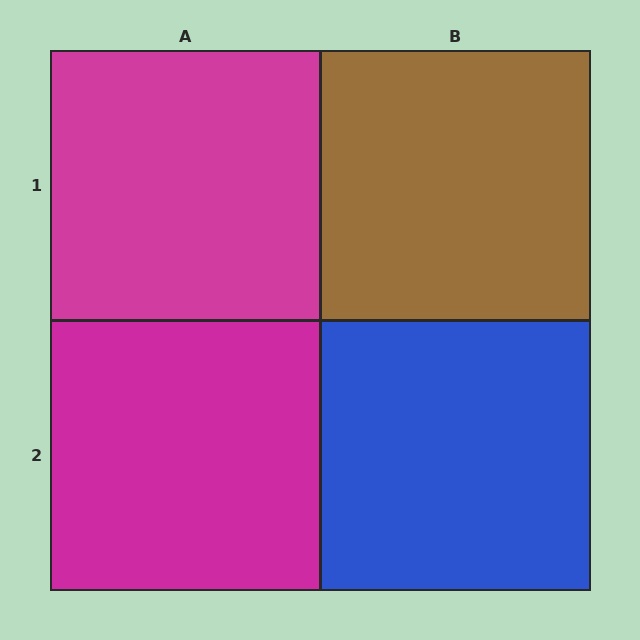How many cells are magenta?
2 cells are magenta.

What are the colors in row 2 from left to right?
Magenta, blue.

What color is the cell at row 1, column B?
Brown.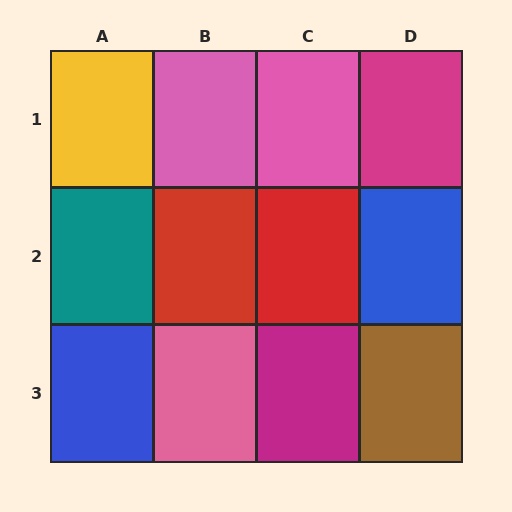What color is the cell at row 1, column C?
Pink.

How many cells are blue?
2 cells are blue.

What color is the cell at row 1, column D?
Magenta.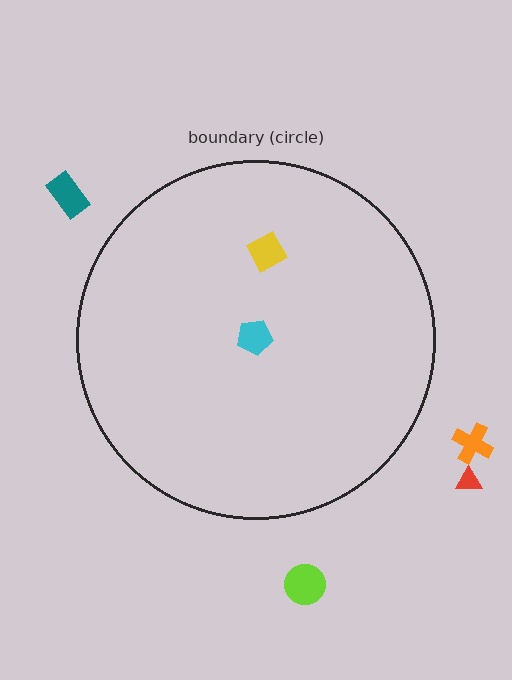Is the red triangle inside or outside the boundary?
Outside.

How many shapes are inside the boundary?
2 inside, 4 outside.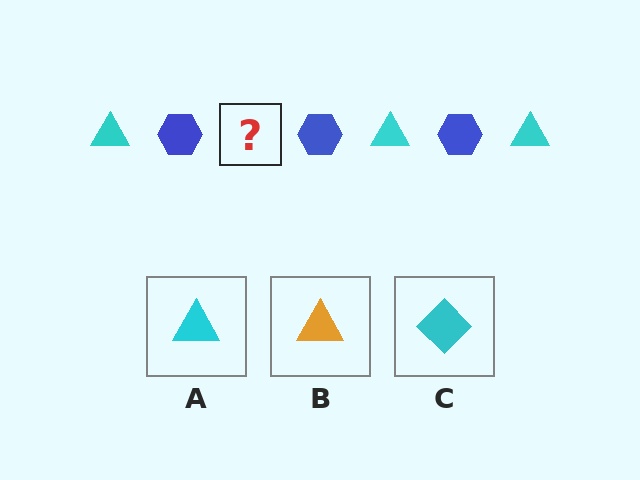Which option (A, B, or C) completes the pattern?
A.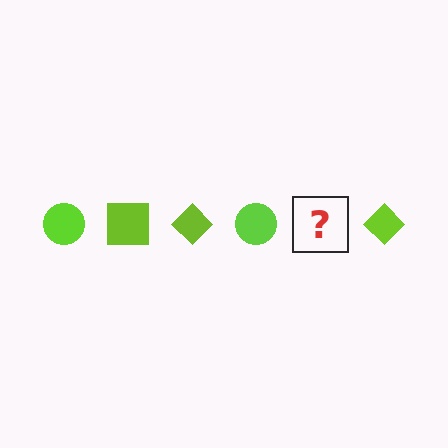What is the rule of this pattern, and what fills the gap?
The rule is that the pattern cycles through circle, square, diamond shapes in lime. The gap should be filled with a lime square.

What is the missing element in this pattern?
The missing element is a lime square.